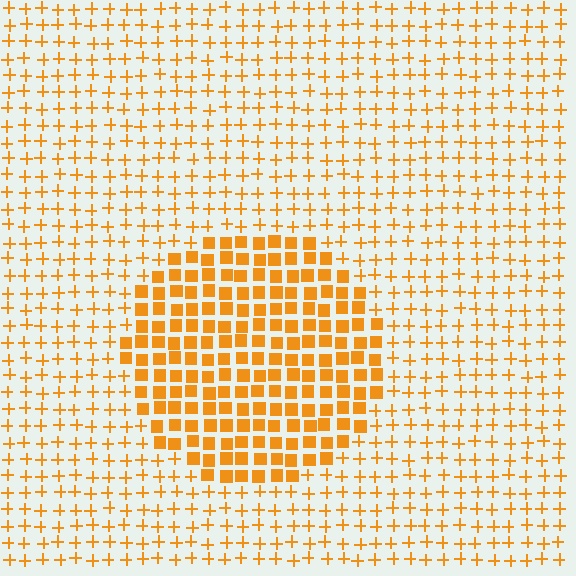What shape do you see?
I see a circle.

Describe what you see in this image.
The image is filled with small orange elements arranged in a uniform grid. A circle-shaped region contains squares, while the surrounding area contains plus signs. The boundary is defined purely by the change in element shape.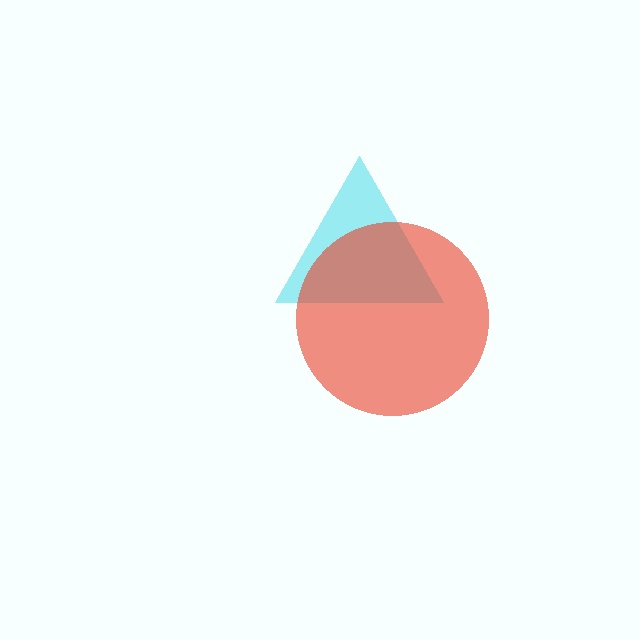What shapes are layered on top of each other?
The layered shapes are: a cyan triangle, a red circle.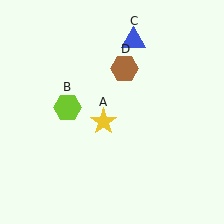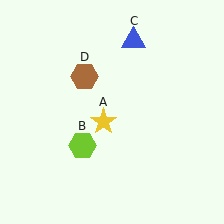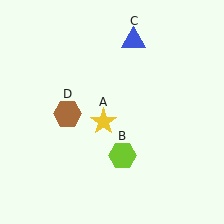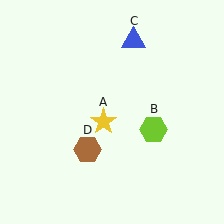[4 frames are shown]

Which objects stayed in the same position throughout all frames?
Yellow star (object A) and blue triangle (object C) remained stationary.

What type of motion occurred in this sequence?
The lime hexagon (object B), brown hexagon (object D) rotated counterclockwise around the center of the scene.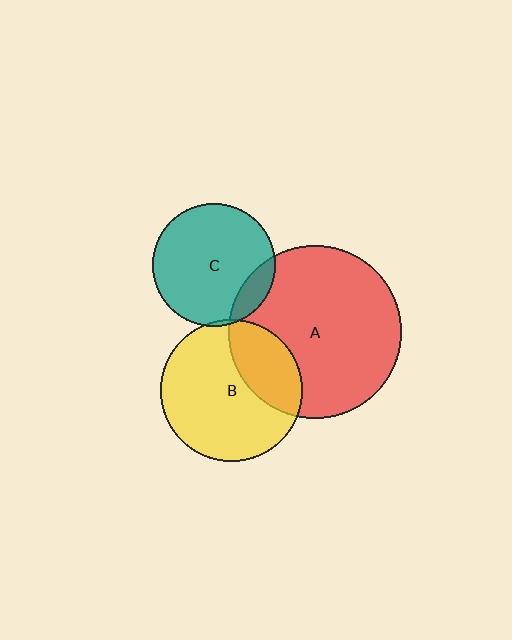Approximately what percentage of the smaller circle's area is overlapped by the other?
Approximately 15%.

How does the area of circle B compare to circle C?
Approximately 1.3 times.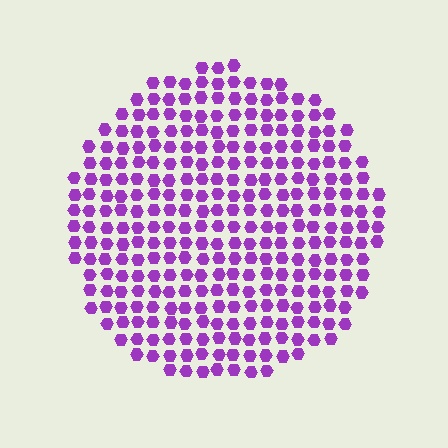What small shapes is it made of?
It is made of small hexagons.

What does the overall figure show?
The overall figure shows a circle.